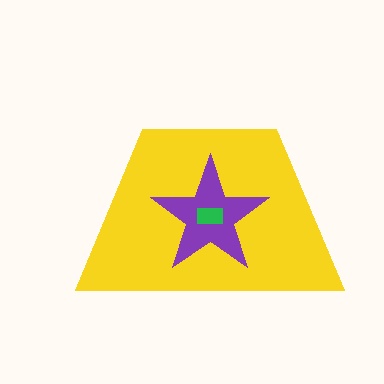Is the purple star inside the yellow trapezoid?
Yes.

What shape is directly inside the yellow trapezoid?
The purple star.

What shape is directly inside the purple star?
The green rectangle.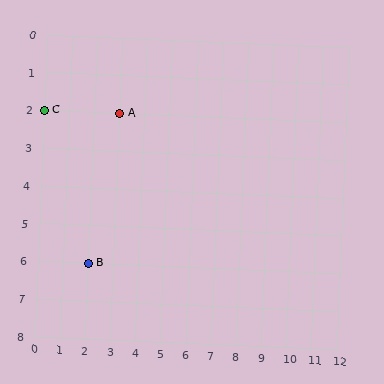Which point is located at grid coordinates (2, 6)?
Point B is at (2, 6).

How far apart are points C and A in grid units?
Points C and A are 3 columns apart.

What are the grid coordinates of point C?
Point C is at grid coordinates (0, 2).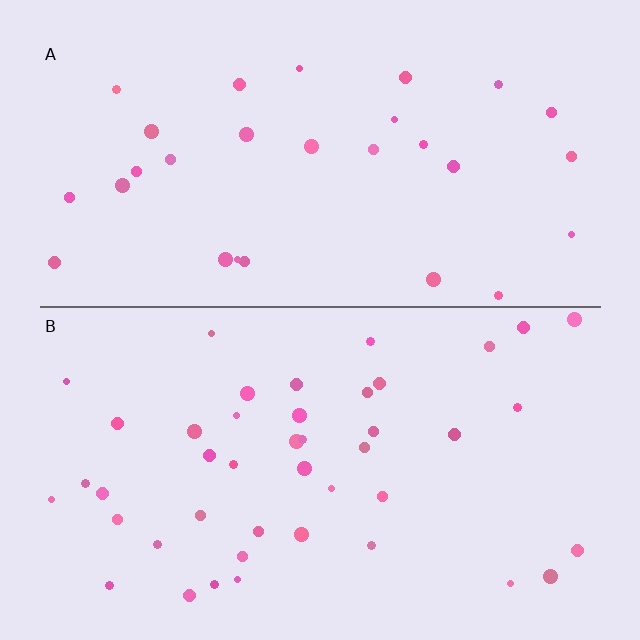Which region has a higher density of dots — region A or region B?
B (the bottom).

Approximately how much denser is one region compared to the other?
Approximately 1.5× — region B over region A.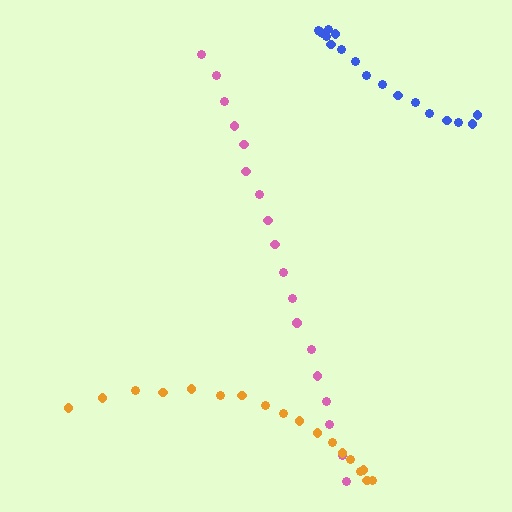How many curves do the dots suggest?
There are 3 distinct paths.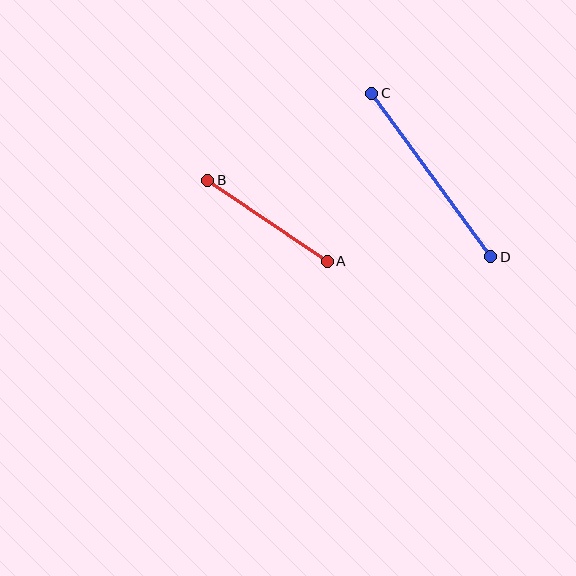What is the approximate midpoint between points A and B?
The midpoint is at approximately (267, 221) pixels.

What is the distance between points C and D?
The distance is approximately 202 pixels.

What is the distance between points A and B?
The distance is approximately 144 pixels.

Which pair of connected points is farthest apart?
Points C and D are farthest apart.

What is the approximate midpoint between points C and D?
The midpoint is at approximately (431, 175) pixels.